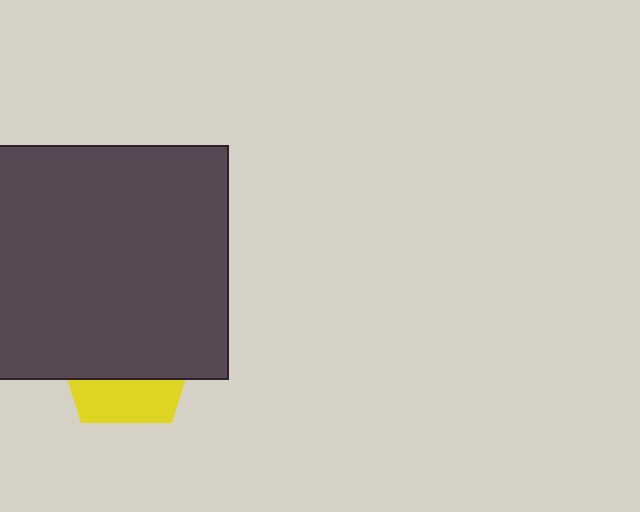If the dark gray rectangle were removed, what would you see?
You would see the complete yellow pentagon.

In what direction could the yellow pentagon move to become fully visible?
The yellow pentagon could move down. That would shift it out from behind the dark gray rectangle entirely.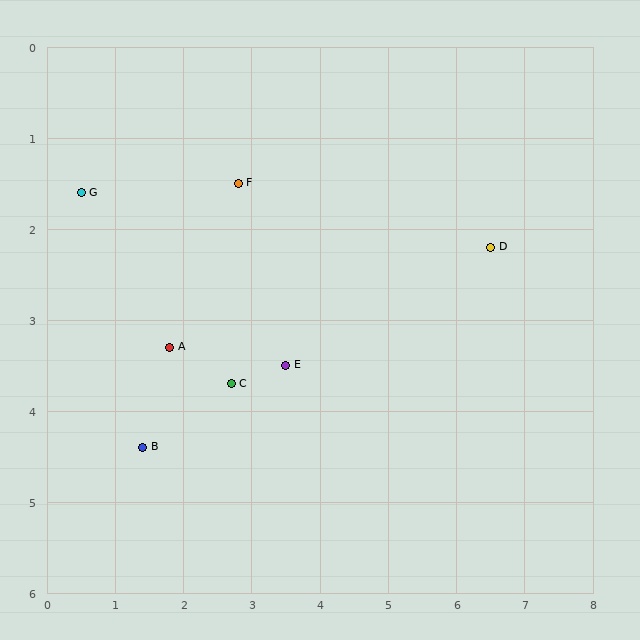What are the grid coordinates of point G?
Point G is at approximately (0.5, 1.6).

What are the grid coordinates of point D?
Point D is at approximately (6.5, 2.2).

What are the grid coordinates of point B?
Point B is at approximately (1.4, 4.4).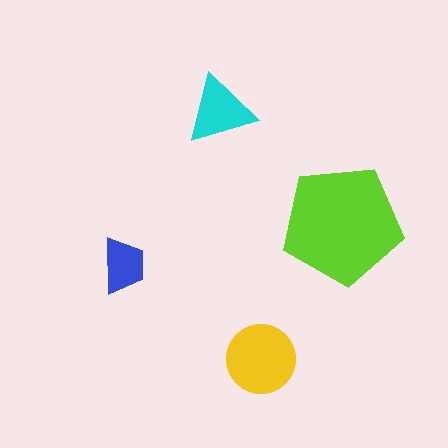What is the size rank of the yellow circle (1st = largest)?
2nd.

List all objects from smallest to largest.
The blue trapezoid, the cyan triangle, the yellow circle, the lime pentagon.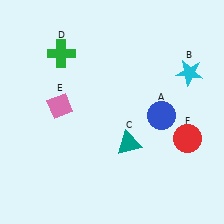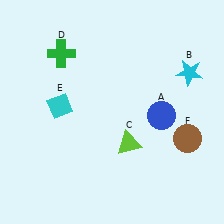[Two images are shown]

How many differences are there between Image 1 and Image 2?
There are 3 differences between the two images.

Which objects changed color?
C changed from teal to lime. E changed from pink to cyan. F changed from red to brown.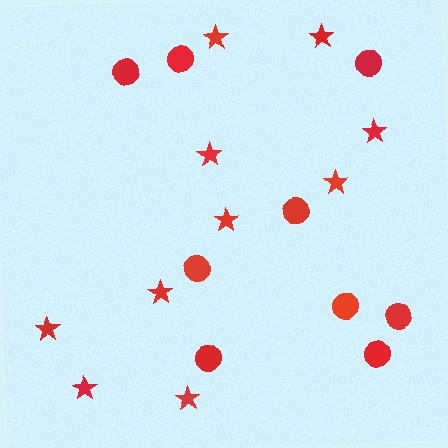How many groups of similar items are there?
There are 2 groups: one group of stars (10) and one group of circles (9).